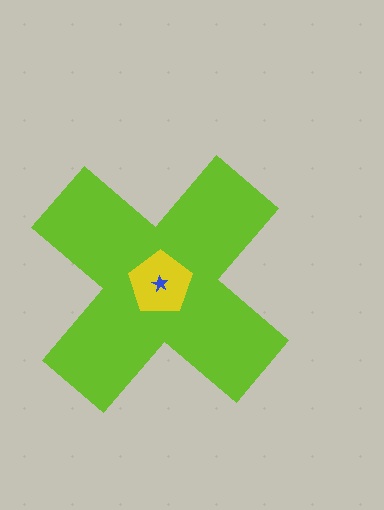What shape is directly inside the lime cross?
The yellow pentagon.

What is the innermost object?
The blue star.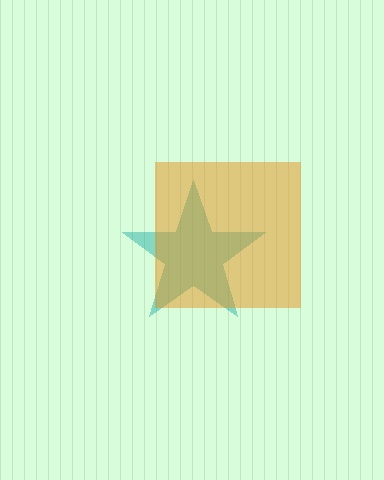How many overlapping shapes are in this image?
There are 2 overlapping shapes in the image.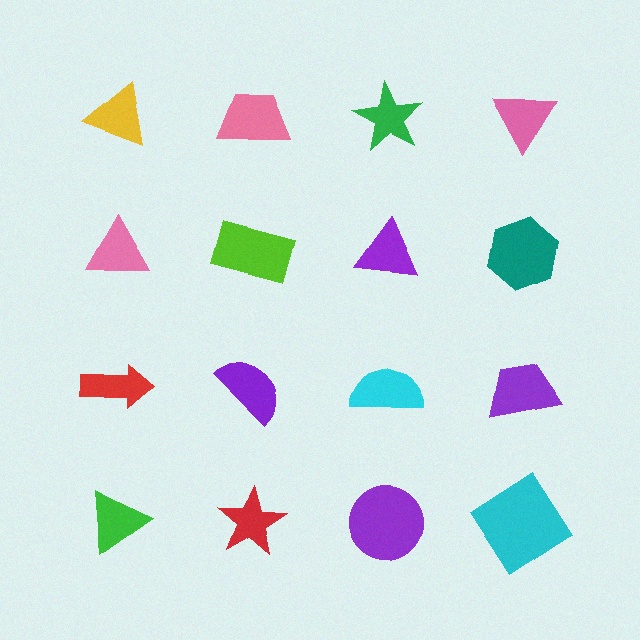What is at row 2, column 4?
A teal hexagon.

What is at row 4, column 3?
A purple circle.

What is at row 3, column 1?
A red arrow.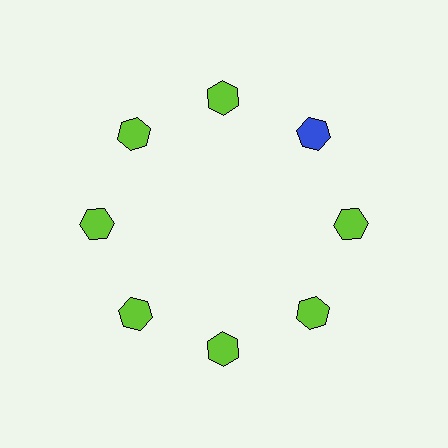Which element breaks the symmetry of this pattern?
The blue hexagon at roughly the 2 o'clock position breaks the symmetry. All other shapes are lime hexagons.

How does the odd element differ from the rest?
It has a different color: blue instead of lime.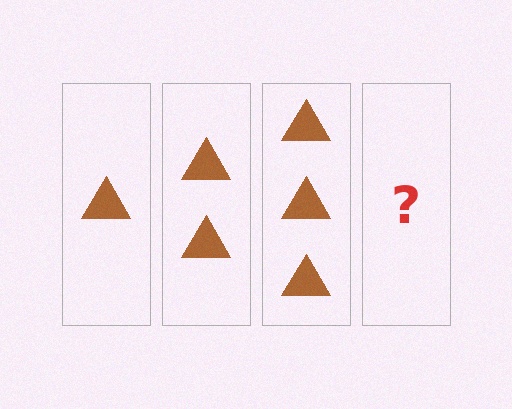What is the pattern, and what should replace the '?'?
The pattern is that each step adds one more triangle. The '?' should be 4 triangles.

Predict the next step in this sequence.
The next step is 4 triangles.